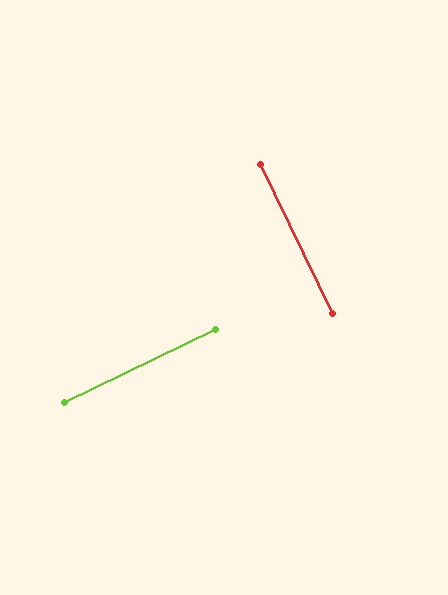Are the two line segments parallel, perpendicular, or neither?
Perpendicular — they meet at approximately 90°.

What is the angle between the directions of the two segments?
Approximately 90 degrees.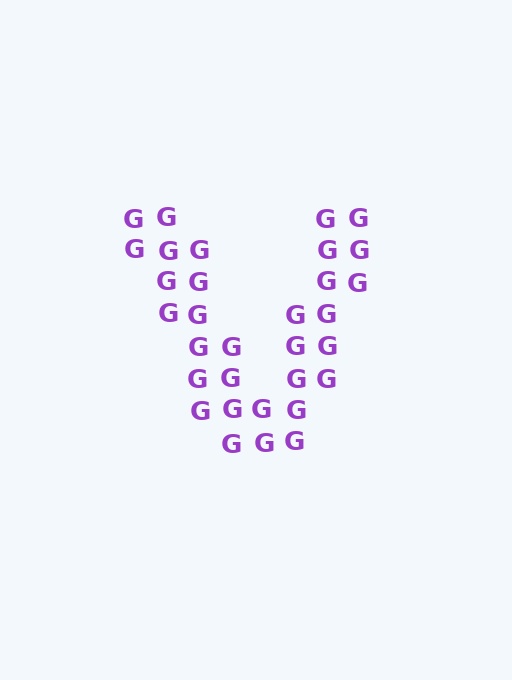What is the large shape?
The large shape is the letter V.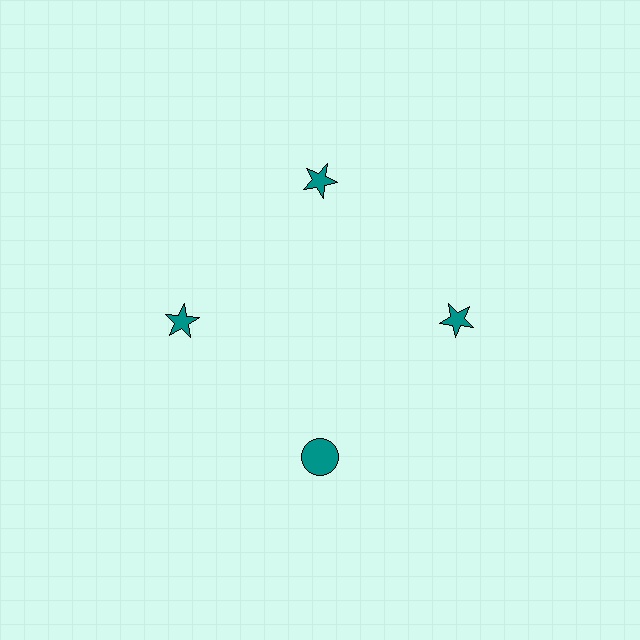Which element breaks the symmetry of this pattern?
The teal circle at roughly the 6 o'clock position breaks the symmetry. All other shapes are teal stars.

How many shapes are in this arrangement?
There are 4 shapes arranged in a ring pattern.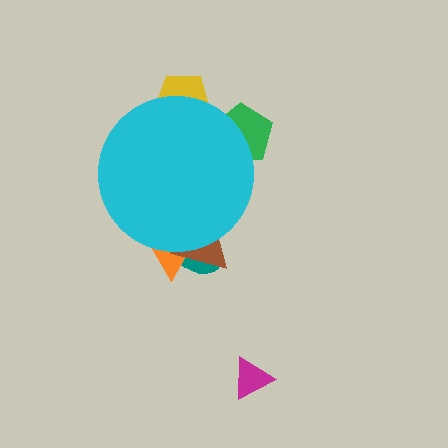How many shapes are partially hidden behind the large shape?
5 shapes are partially hidden.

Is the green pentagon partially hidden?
Yes, the green pentagon is partially hidden behind the cyan circle.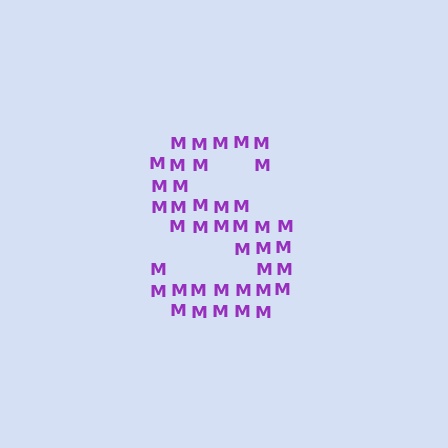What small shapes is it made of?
It is made of small letter M's.